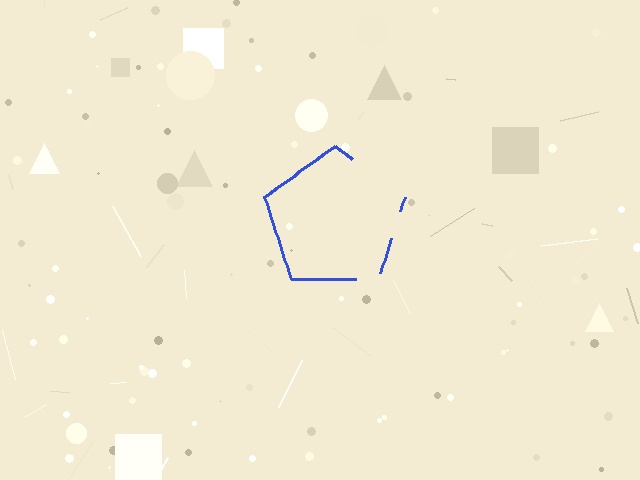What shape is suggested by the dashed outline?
The dashed outline suggests a pentagon.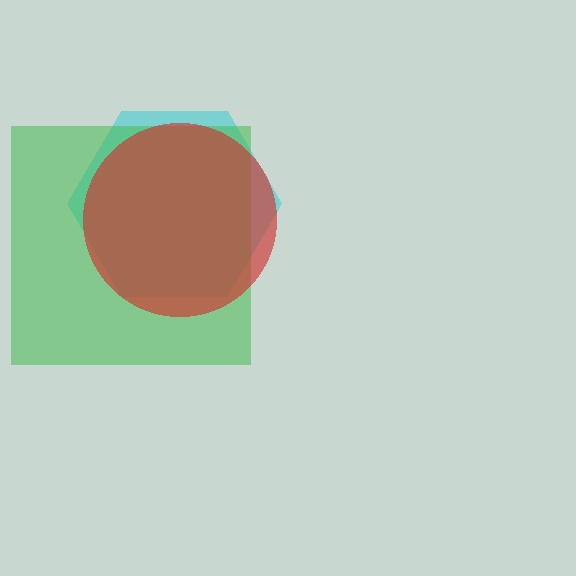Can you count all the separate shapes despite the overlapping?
Yes, there are 3 separate shapes.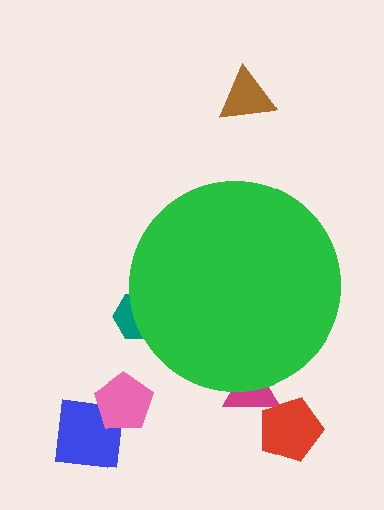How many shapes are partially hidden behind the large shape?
2 shapes are partially hidden.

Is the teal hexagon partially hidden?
Yes, the teal hexagon is partially hidden behind the green circle.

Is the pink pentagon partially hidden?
No, the pink pentagon is fully visible.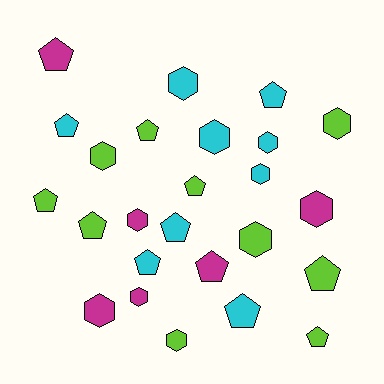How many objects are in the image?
There are 25 objects.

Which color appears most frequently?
Lime, with 10 objects.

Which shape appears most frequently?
Pentagon, with 13 objects.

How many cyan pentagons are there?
There are 5 cyan pentagons.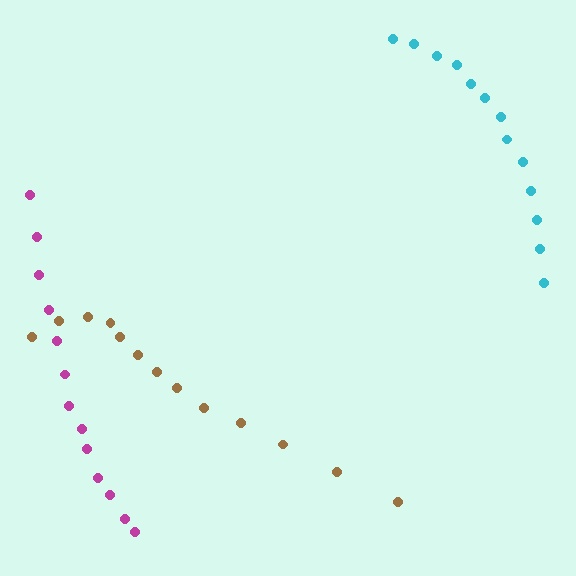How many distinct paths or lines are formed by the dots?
There are 3 distinct paths.